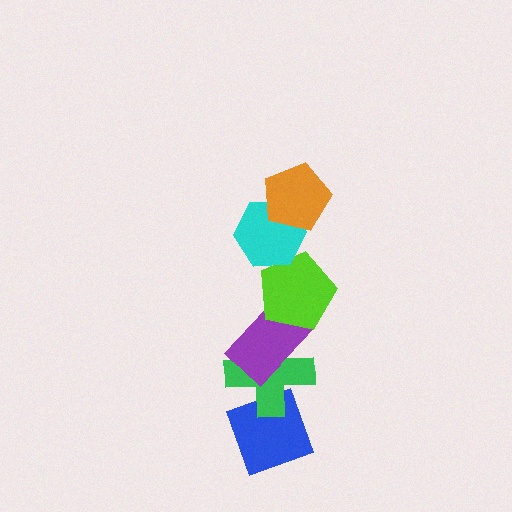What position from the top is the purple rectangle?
The purple rectangle is 4th from the top.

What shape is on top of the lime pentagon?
The cyan hexagon is on top of the lime pentagon.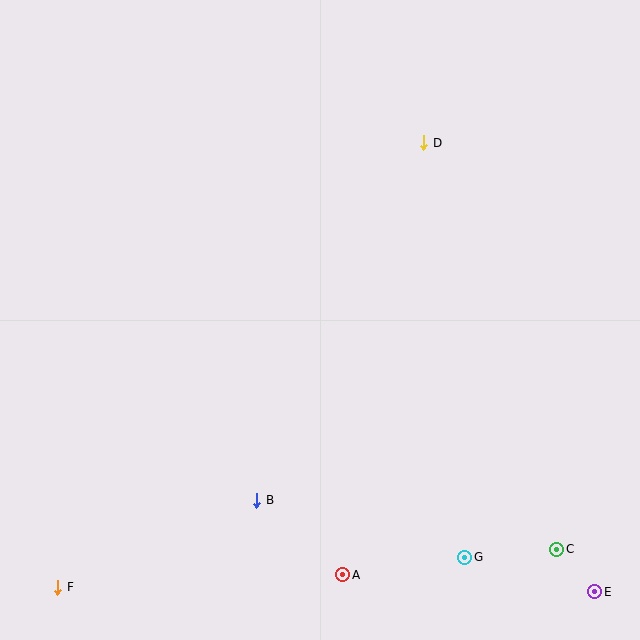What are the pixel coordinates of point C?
Point C is at (557, 549).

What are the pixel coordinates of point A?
Point A is at (343, 575).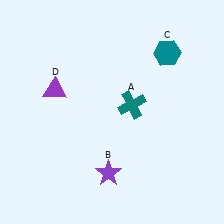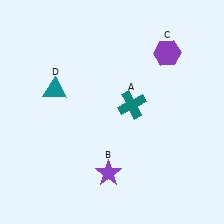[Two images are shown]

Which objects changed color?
C changed from teal to purple. D changed from purple to teal.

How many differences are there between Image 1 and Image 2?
There are 2 differences between the two images.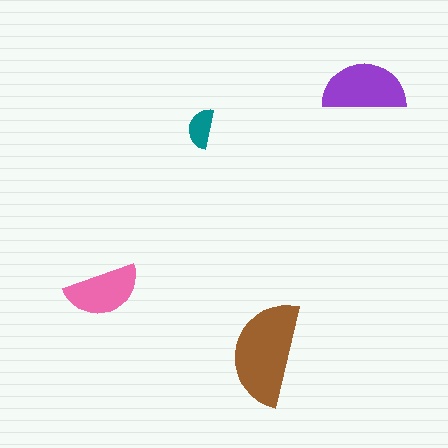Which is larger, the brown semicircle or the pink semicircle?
The brown one.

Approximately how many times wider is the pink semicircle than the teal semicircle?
About 2 times wider.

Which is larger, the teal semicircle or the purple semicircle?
The purple one.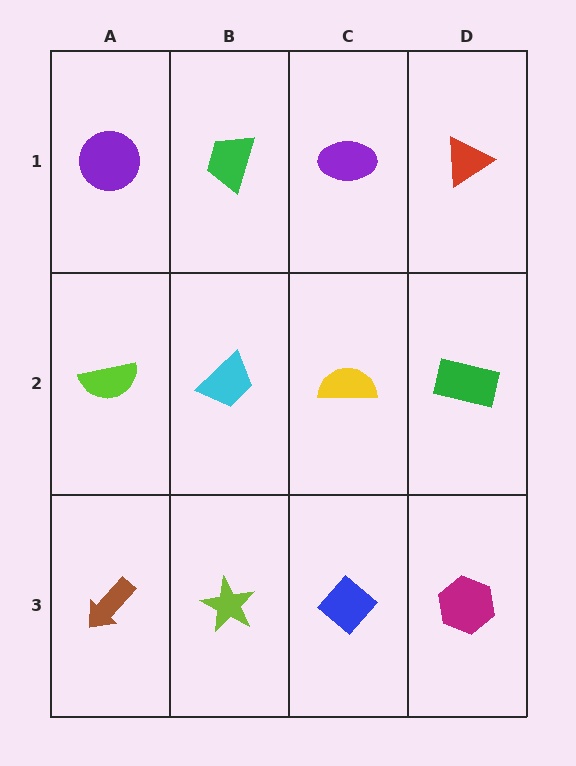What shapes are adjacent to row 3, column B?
A cyan trapezoid (row 2, column B), a brown arrow (row 3, column A), a blue diamond (row 3, column C).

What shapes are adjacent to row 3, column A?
A lime semicircle (row 2, column A), a lime star (row 3, column B).